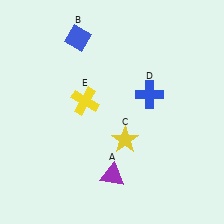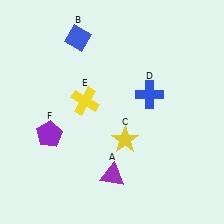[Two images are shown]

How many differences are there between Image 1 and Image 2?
There is 1 difference between the two images.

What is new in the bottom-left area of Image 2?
A purple pentagon (F) was added in the bottom-left area of Image 2.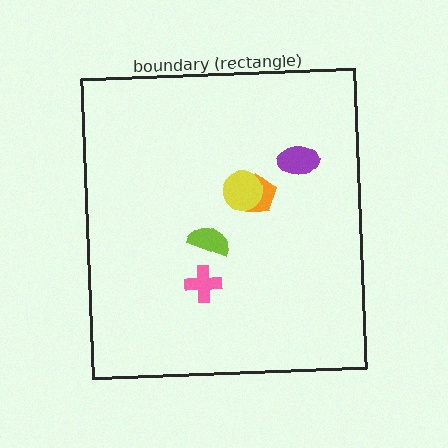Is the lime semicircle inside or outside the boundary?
Inside.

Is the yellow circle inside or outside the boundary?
Inside.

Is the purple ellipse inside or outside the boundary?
Inside.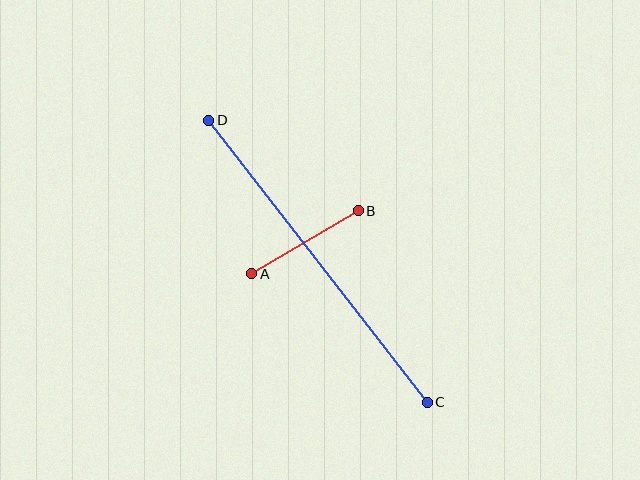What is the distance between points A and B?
The distance is approximately 124 pixels.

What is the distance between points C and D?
The distance is approximately 357 pixels.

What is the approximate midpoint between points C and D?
The midpoint is at approximately (318, 261) pixels.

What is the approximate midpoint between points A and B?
The midpoint is at approximately (305, 242) pixels.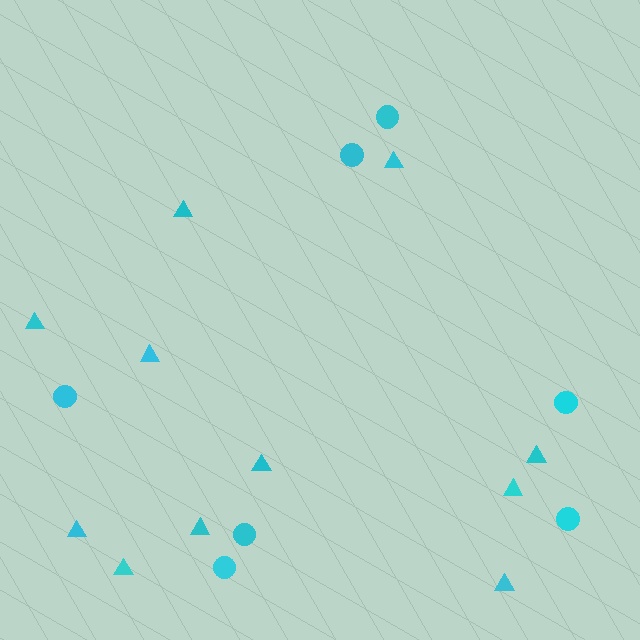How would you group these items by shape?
There are 2 groups: one group of circles (7) and one group of triangles (11).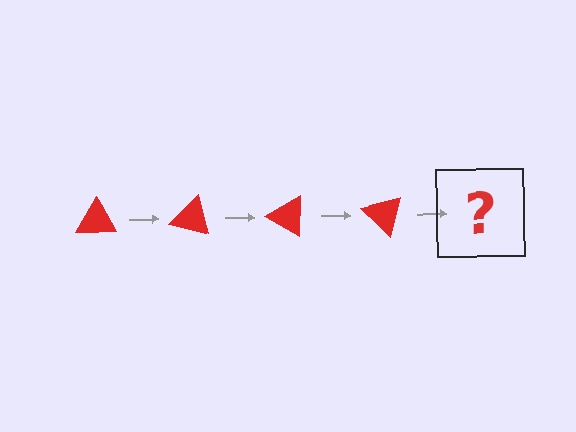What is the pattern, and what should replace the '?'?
The pattern is that the triangle rotates 15 degrees each step. The '?' should be a red triangle rotated 60 degrees.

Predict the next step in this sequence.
The next step is a red triangle rotated 60 degrees.